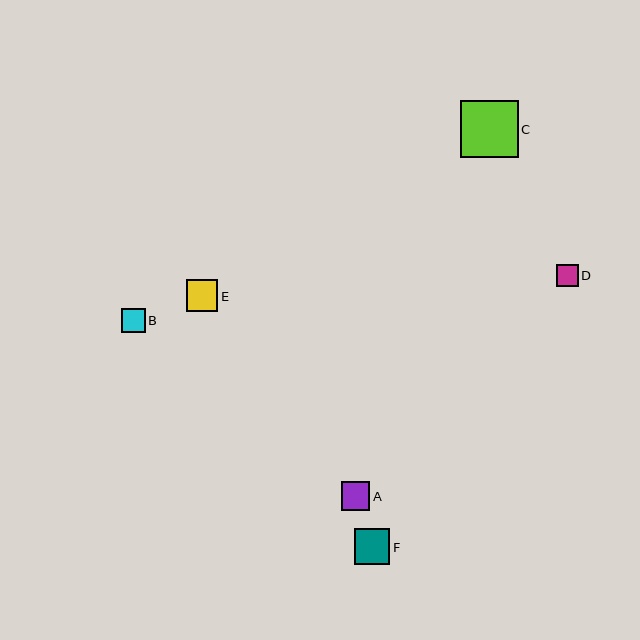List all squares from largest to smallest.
From largest to smallest: C, F, E, A, B, D.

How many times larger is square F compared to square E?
Square F is approximately 1.1 times the size of square E.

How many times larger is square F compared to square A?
Square F is approximately 1.3 times the size of square A.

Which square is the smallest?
Square D is the smallest with a size of approximately 22 pixels.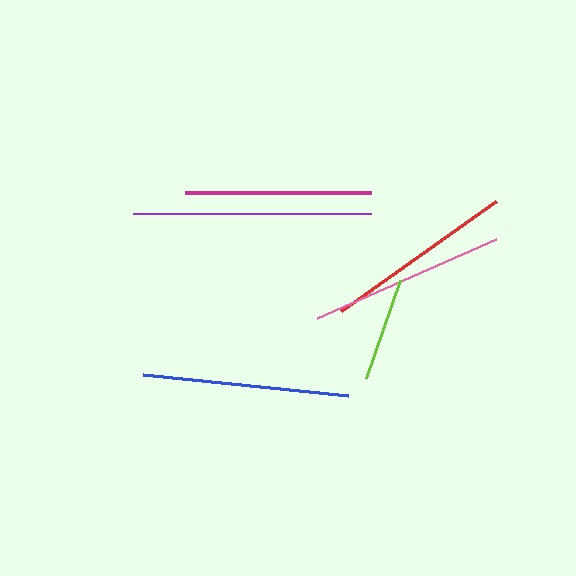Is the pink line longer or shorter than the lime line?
The pink line is longer than the lime line.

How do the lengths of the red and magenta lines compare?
The red and magenta lines are approximately the same length.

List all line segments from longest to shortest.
From longest to shortest: purple, blue, pink, red, magenta, lime.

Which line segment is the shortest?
The lime line is the shortest at approximately 104 pixels.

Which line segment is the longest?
The purple line is the longest at approximately 238 pixels.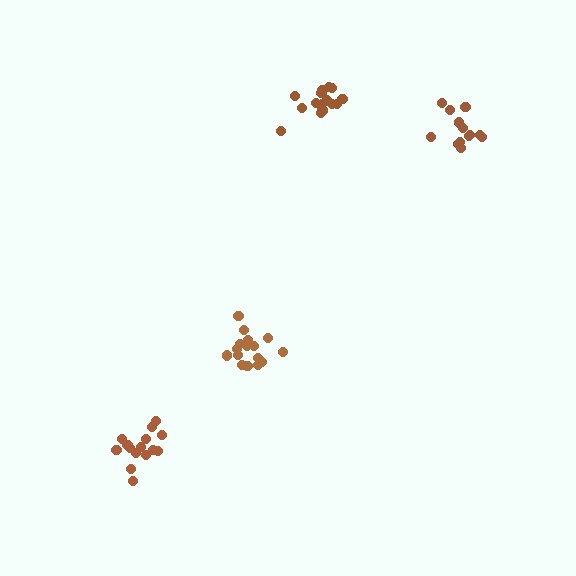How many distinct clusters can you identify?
There are 4 distinct clusters.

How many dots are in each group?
Group 1: 15 dots, Group 2: 13 dots, Group 3: 16 dots, Group 4: 16 dots (60 total).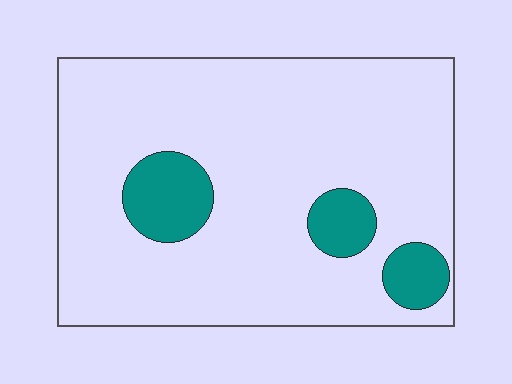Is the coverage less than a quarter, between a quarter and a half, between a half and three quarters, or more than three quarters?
Less than a quarter.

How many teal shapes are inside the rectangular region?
3.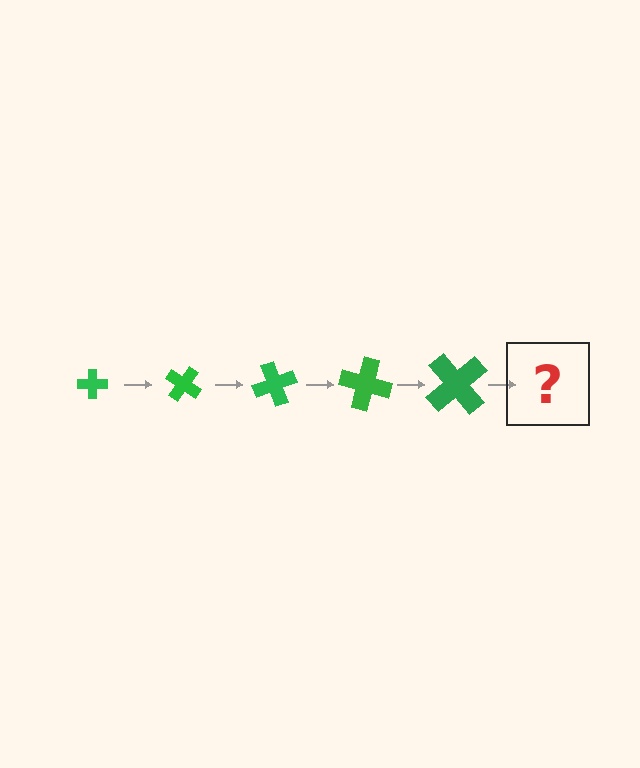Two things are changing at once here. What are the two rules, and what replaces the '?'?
The two rules are that the cross grows larger each step and it rotates 35 degrees each step. The '?' should be a cross, larger than the previous one and rotated 175 degrees from the start.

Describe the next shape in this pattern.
It should be a cross, larger than the previous one and rotated 175 degrees from the start.